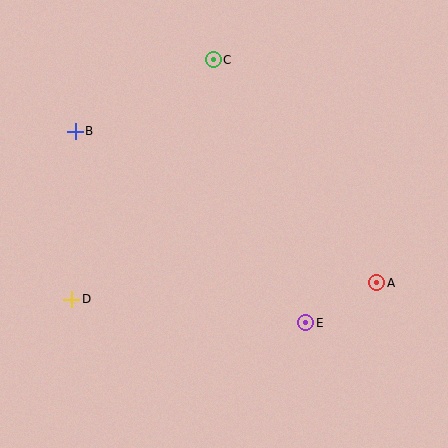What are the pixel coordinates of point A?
Point A is at (377, 283).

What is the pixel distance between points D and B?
The distance between D and B is 168 pixels.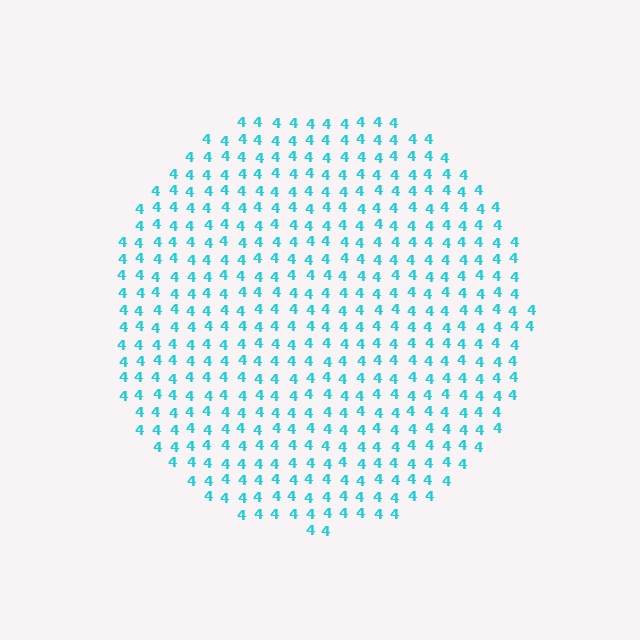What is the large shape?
The large shape is a circle.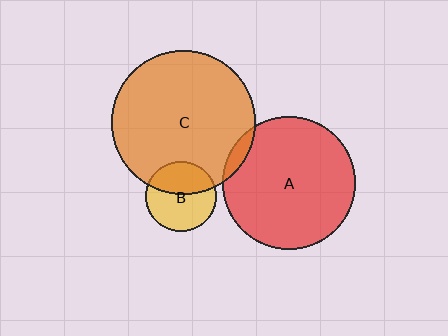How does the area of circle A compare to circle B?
Approximately 3.6 times.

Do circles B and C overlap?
Yes.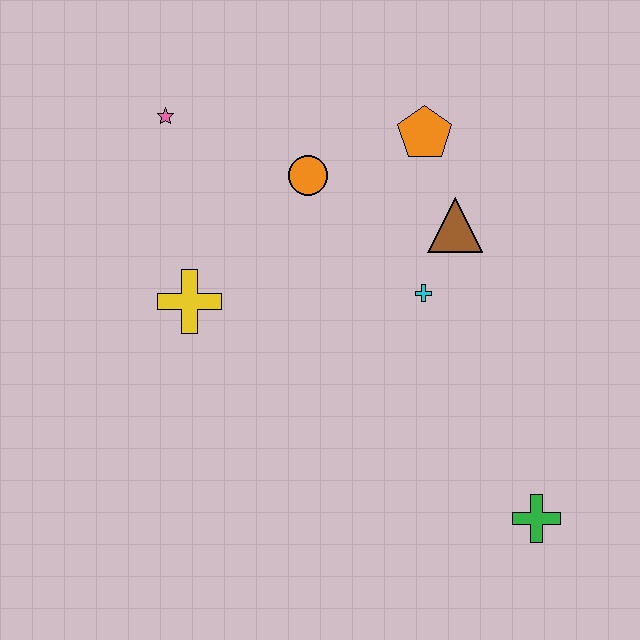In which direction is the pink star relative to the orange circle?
The pink star is to the left of the orange circle.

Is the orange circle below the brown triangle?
No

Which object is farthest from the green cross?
The pink star is farthest from the green cross.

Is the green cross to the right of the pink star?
Yes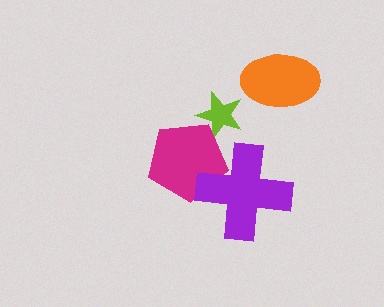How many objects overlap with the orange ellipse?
0 objects overlap with the orange ellipse.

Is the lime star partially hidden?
Yes, it is partially covered by another shape.